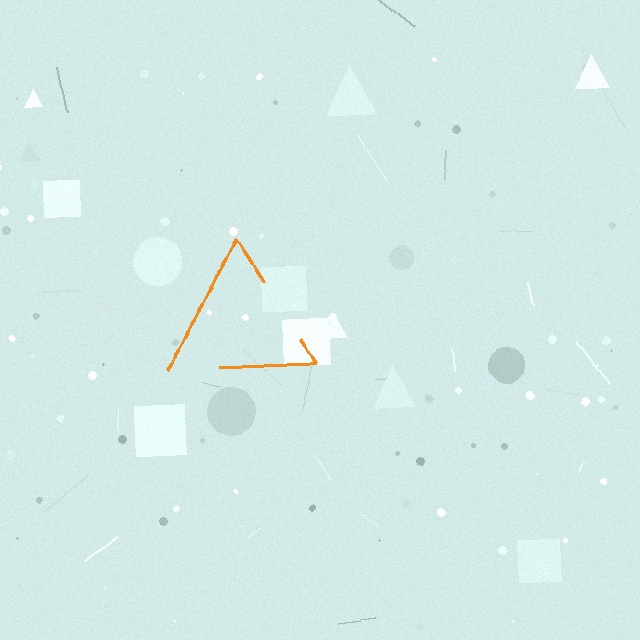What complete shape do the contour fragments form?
The contour fragments form a triangle.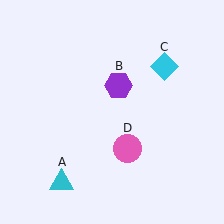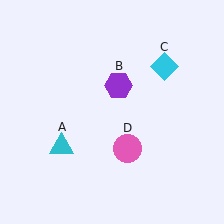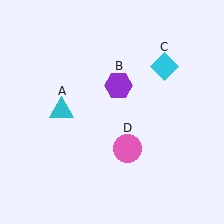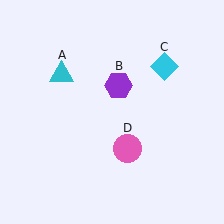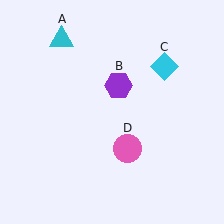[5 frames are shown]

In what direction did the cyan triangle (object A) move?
The cyan triangle (object A) moved up.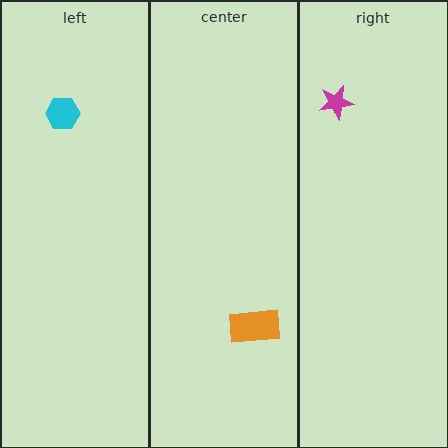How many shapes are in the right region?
1.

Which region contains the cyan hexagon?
The left region.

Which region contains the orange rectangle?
The center region.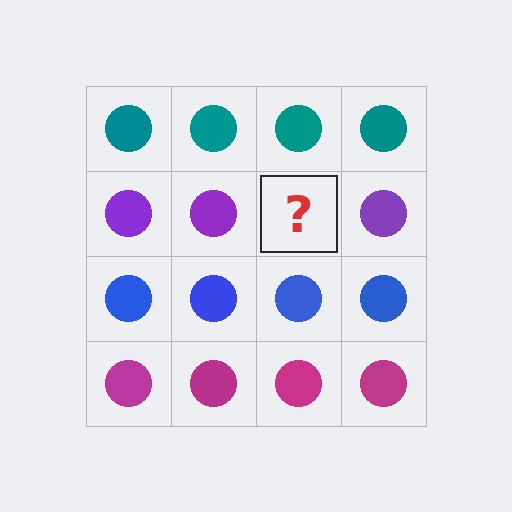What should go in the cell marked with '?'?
The missing cell should contain a purple circle.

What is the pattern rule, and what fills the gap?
The rule is that each row has a consistent color. The gap should be filled with a purple circle.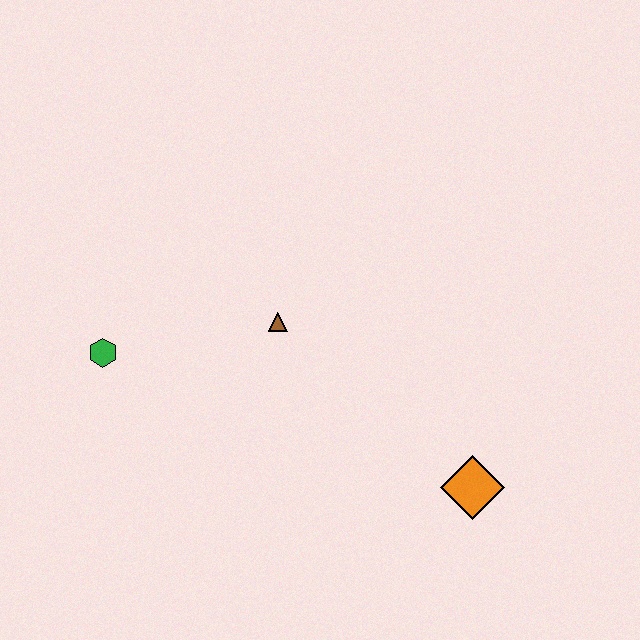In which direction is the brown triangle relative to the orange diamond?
The brown triangle is to the left of the orange diamond.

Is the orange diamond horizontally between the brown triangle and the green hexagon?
No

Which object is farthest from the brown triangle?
The orange diamond is farthest from the brown triangle.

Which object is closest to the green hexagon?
The brown triangle is closest to the green hexagon.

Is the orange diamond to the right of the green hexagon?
Yes